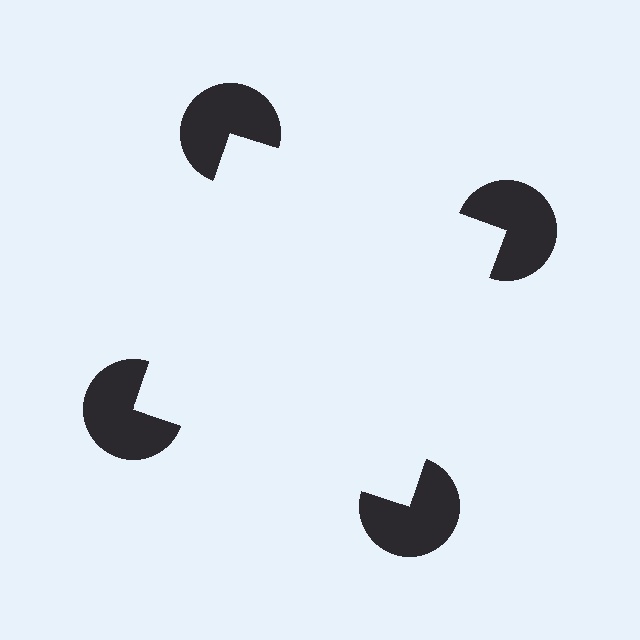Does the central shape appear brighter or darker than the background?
It typically appears slightly brighter than the background, even though no actual brightness change is drawn.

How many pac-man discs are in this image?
There are 4 — one at each vertex of the illusory square.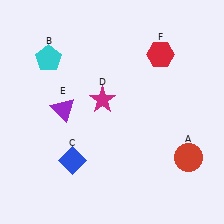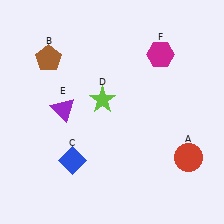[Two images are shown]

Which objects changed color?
B changed from cyan to brown. D changed from magenta to lime. F changed from red to magenta.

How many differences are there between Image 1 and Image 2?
There are 3 differences between the two images.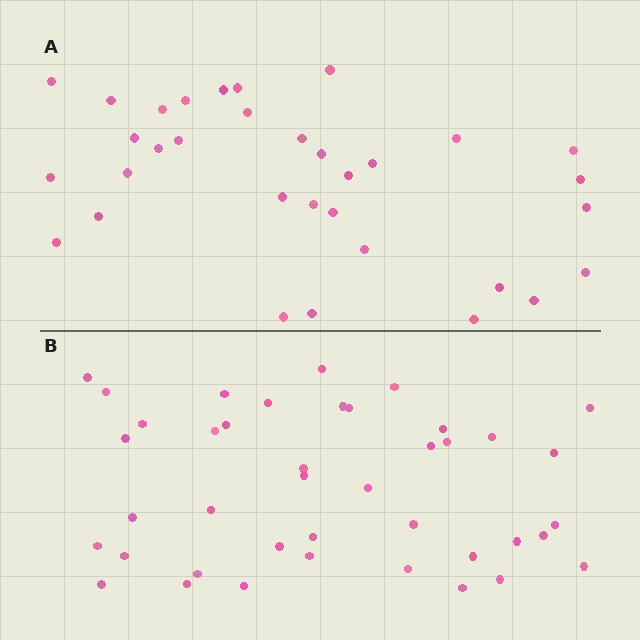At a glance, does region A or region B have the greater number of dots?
Region B (the bottom region) has more dots.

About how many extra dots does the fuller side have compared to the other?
Region B has roughly 8 or so more dots than region A.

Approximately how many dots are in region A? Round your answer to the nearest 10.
About 30 dots. (The exact count is 33, which rounds to 30.)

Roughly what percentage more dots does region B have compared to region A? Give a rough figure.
About 25% more.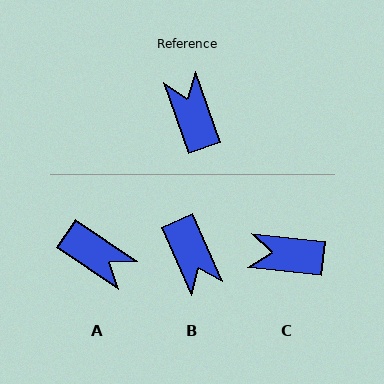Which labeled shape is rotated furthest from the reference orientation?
B, about 175 degrees away.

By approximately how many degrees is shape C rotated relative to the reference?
Approximately 65 degrees counter-clockwise.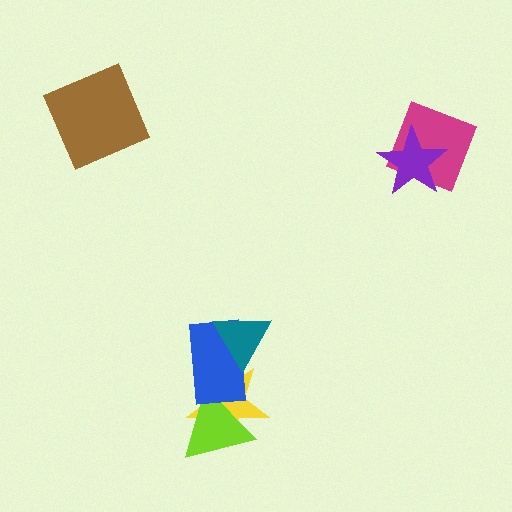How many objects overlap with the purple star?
1 object overlaps with the purple star.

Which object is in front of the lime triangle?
The blue rectangle is in front of the lime triangle.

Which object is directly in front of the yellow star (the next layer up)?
The lime triangle is directly in front of the yellow star.